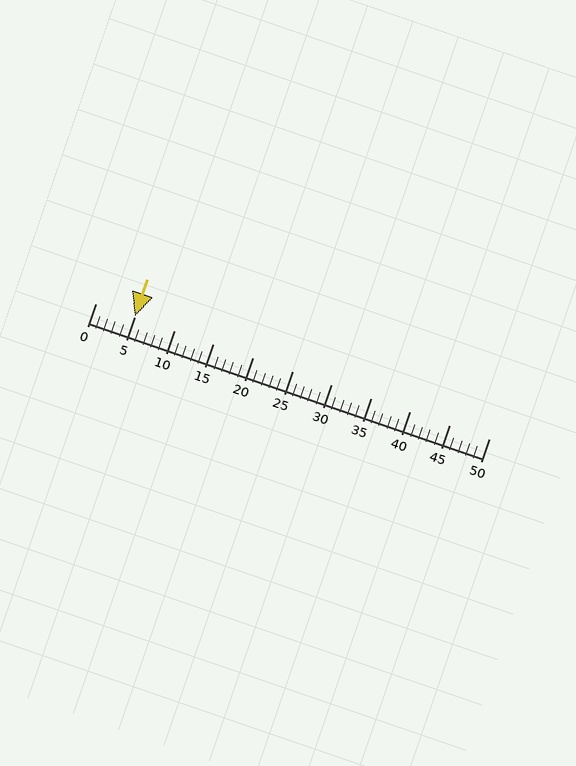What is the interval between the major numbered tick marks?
The major tick marks are spaced 5 units apart.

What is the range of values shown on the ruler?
The ruler shows values from 0 to 50.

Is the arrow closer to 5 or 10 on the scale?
The arrow is closer to 5.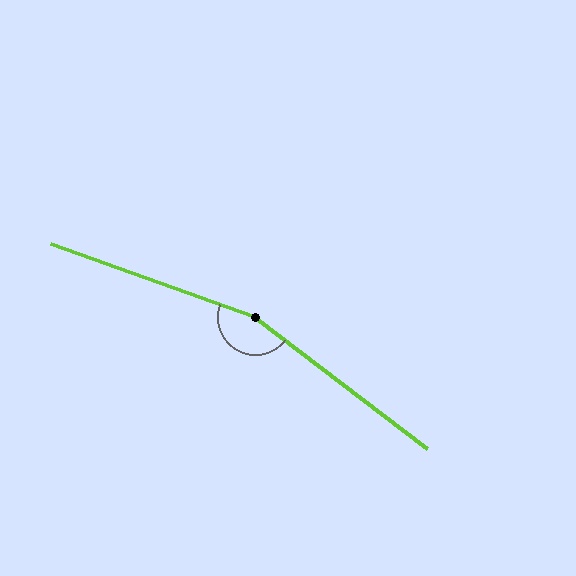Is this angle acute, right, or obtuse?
It is obtuse.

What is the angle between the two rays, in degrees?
Approximately 162 degrees.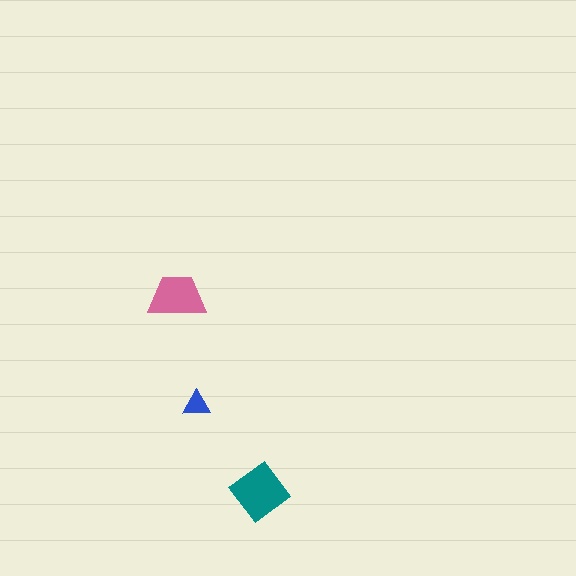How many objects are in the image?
There are 3 objects in the image.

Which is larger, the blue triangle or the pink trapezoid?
The pink trapezoid.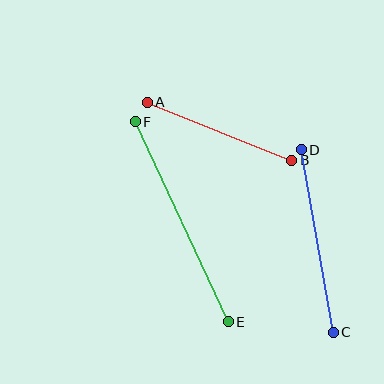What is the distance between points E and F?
The distance is approximately 220 pixels.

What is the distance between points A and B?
The distance is approximately 156 pixels.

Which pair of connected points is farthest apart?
Points E and F are farthest apart.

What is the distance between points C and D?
The distance is approximately 185 pixels.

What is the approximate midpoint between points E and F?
The midpoint is at approximately (182, 222) pixels.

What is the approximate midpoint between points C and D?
The midpoint is at approximately (317, 241) pixels.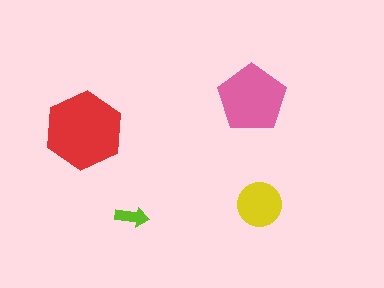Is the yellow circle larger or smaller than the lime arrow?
Larger.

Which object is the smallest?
The lime arrow.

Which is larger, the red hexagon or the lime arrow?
The red hexagon.